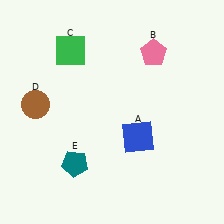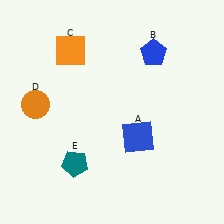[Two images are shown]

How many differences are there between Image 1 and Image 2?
There are 3 differences between the two images.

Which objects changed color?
B changed from pink to blue. C changed from green to orange. D changed from brown to orange.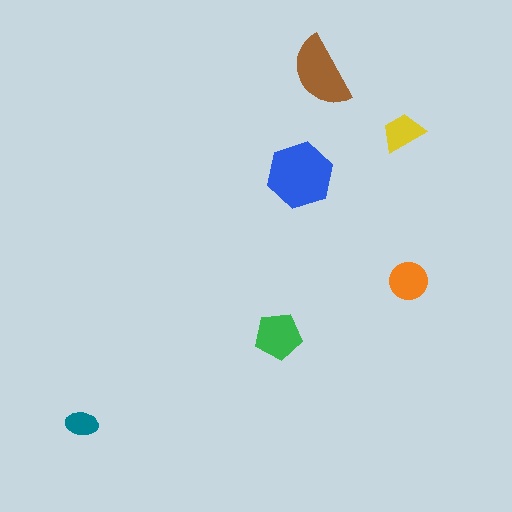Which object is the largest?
The blue hexagon.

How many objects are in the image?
There are 6 objects in the image.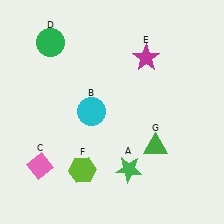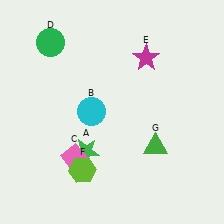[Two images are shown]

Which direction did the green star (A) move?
The green star (A) moved left.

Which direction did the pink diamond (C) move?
The pink diamond (C) moved right.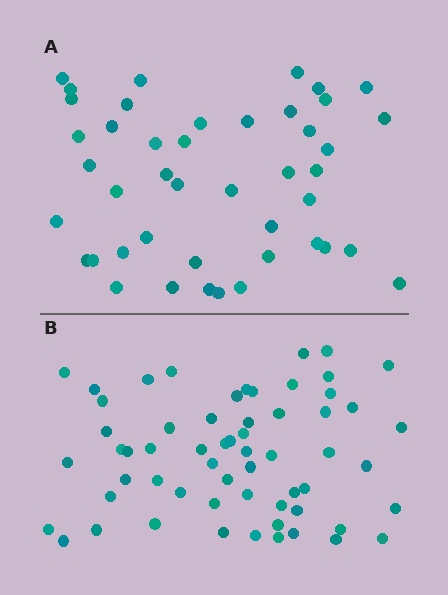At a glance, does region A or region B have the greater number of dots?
Region B (the bottom region) has more dots.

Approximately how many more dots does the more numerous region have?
Region B has approximately 15 more dots than region A.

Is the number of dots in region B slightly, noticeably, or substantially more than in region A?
Region B has noticeably more, but not dramatically so. The ratio is roughly 1.4 to 1.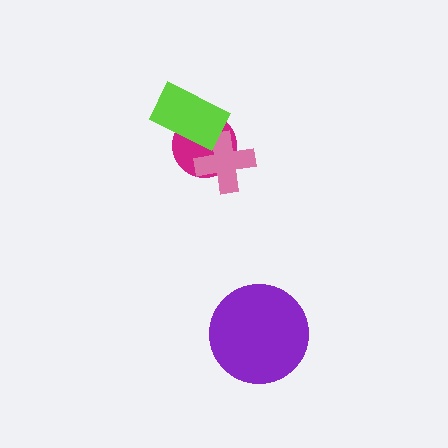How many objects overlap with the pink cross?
2 objects overlap with the pink cross.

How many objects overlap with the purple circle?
0 objects overlap with the purple circle.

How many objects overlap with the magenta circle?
2 objects overlap with the magenta circle.